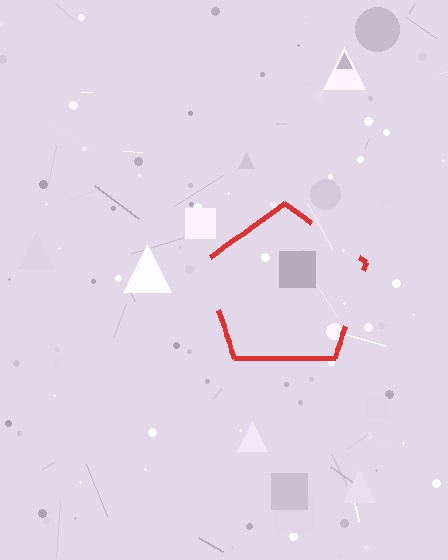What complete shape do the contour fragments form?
The contour fragments form a pentagon.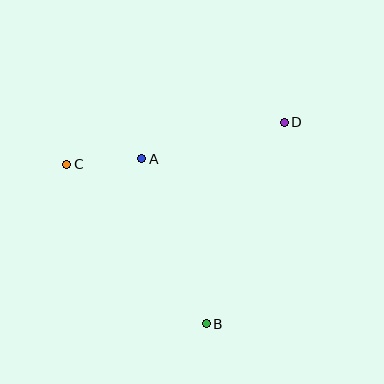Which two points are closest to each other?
Points A and C are closest to each other.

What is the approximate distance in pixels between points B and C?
The distance between B and C is approximately 212 pixels.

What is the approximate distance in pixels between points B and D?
The distance between B and D is approximately 216 pixels.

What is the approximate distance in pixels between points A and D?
The distance between A and D is approximately 148 pixels.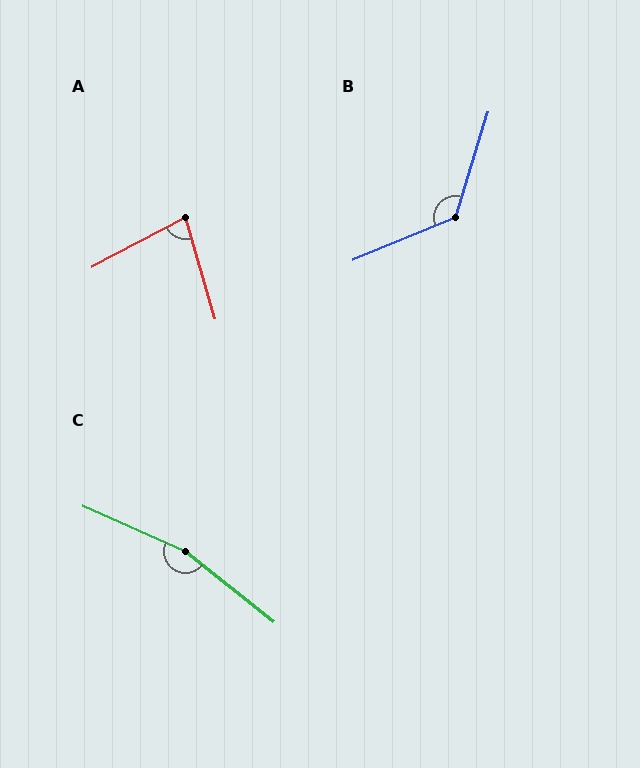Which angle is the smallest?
A, at approximately 78 degrees.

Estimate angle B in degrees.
Approximately 130 degrees.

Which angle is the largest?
C, at approximately 166 degrees.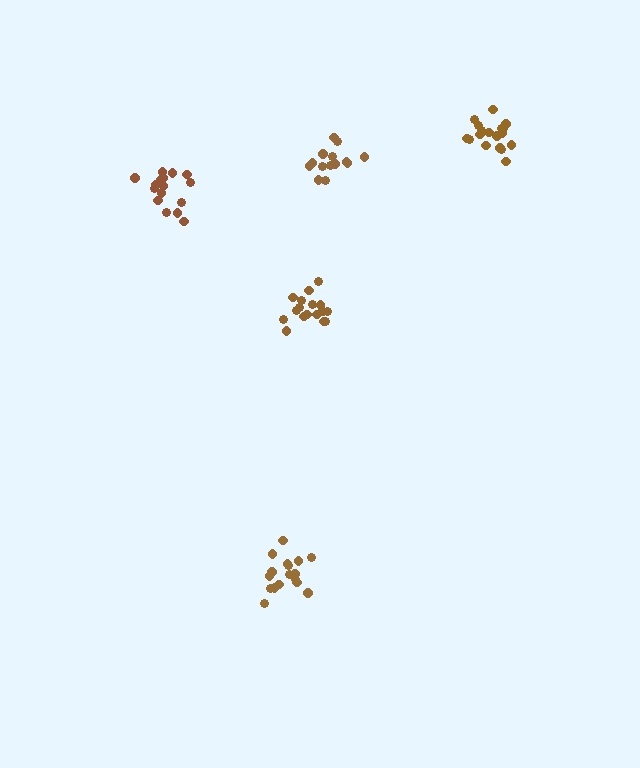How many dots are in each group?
Group 1: 18 dots, Group 2: 18 dots, Group 3: 18 dots, Group 4: 15 dots, Group 5: 18 dots (87 total).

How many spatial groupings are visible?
There are 5 spatial groupings.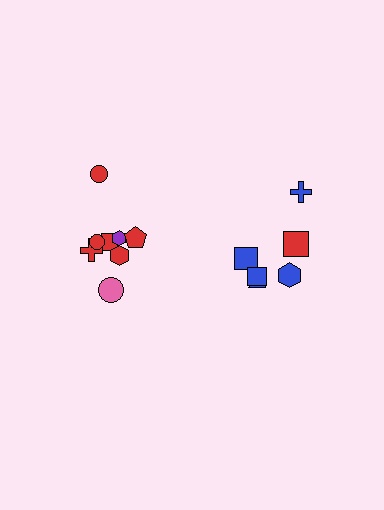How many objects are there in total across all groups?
There are 14 objects.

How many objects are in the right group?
There are 6 objects.